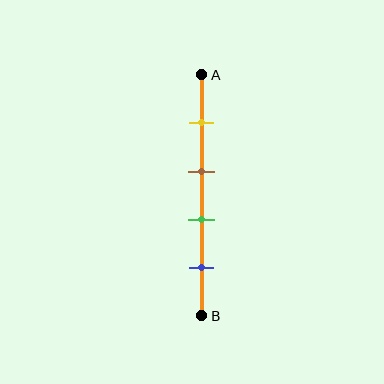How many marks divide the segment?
There are 4 marks dividing the segment.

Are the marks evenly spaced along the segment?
Yes, the marks are approximately evenly spaced.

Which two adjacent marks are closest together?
The brown and green marks are the closest adjacent pair.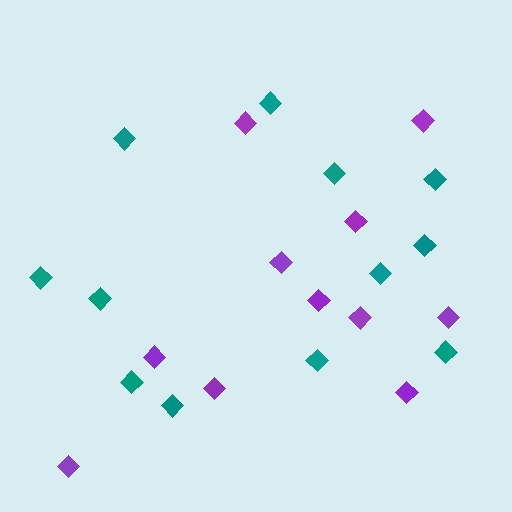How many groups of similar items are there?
There are 2 groups: one group of purple diamonds (11) and one group of teal diamonds (12).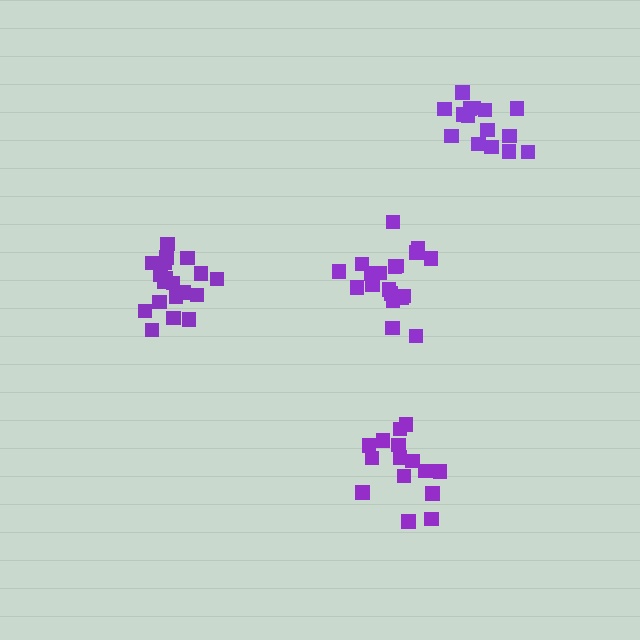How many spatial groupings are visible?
There are 4 spatial groupings.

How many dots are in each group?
Group 1: 15 dots, Group 2: 19 dots, Group 3: 15 dots, Group 4: 19 dots (68 total).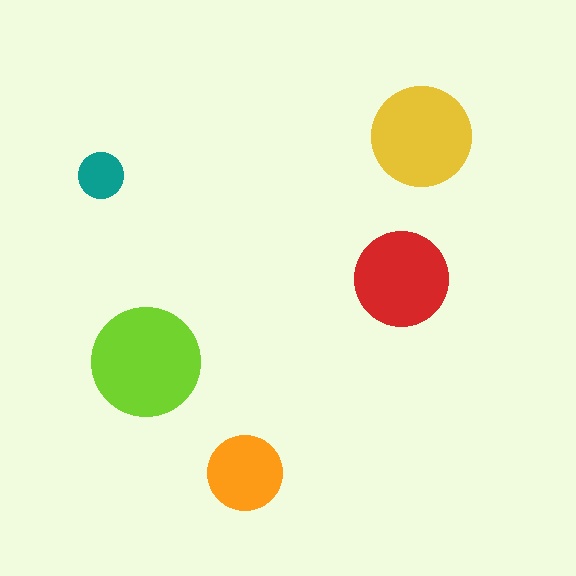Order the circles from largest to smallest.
the lime one, the yellow one, the red one, the orange one, the teal one.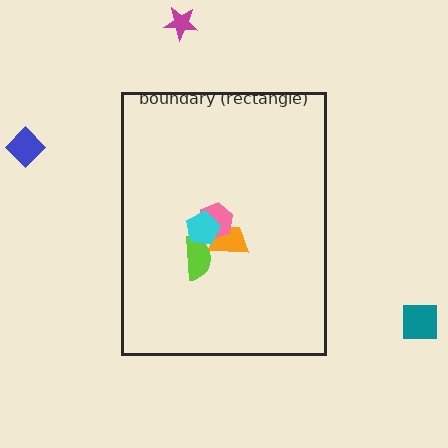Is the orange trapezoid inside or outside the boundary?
Inside.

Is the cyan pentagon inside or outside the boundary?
Inside.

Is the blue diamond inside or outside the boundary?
Outside.